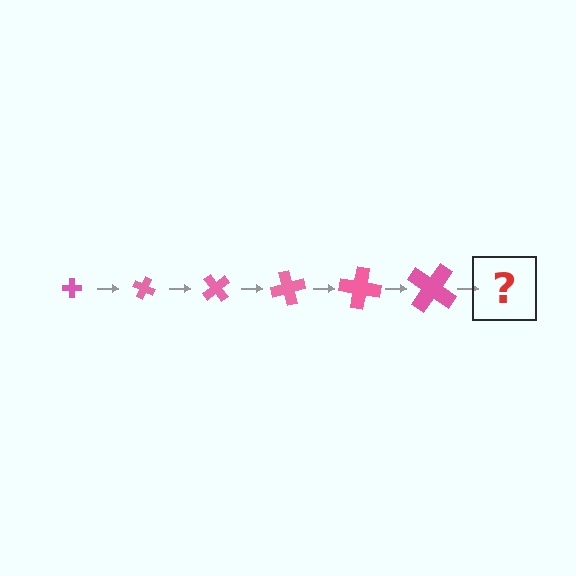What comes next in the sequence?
The next element should be a cross, larger than the previous one and rotated 150 degrees from the start.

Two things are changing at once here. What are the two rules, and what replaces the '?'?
The two rules are that the cross grows larger each step and it rotates 25 degrees each step. The '?' should be a cross, larger than the previous one and rotated 150 degrees from the start.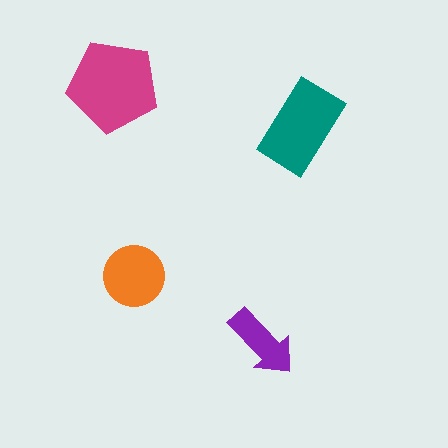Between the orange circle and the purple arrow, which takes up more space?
The orange circle.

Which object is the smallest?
The purple arrow.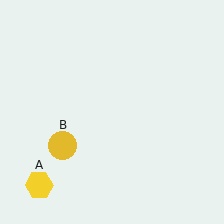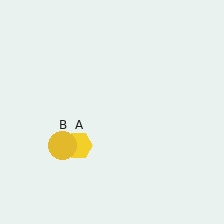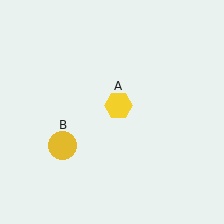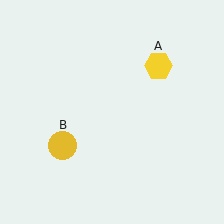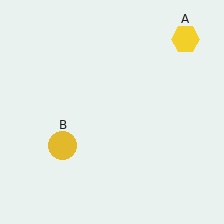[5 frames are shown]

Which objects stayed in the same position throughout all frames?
Yellow circle (object B) remained stationary.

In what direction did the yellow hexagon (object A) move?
The yellow hexagon (object A) moved up and to the right.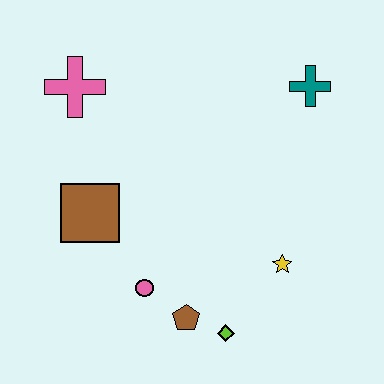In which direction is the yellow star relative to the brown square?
The yellow star is to the right of the brown square.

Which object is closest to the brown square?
The pink circle is closest to the brown square.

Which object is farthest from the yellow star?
The pink cross is farthest from the yellow star.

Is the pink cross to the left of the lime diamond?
Yes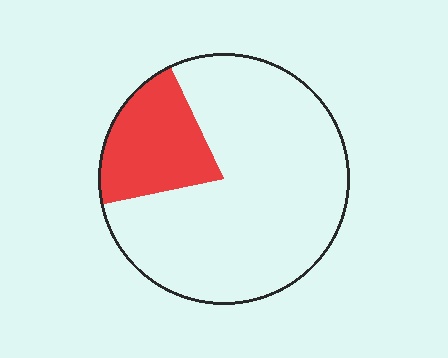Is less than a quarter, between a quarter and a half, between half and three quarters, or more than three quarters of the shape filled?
Less than a quarter.